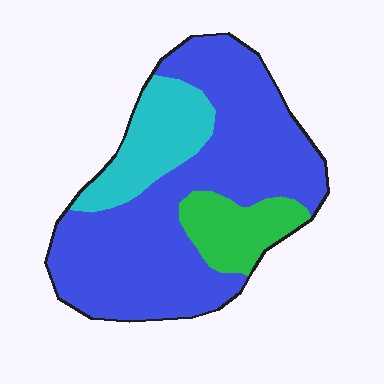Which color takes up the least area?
Green, at roughly 15%.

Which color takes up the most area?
Blue, at roughly 70%.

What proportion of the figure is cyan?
Cyan covers about 20% of the figure.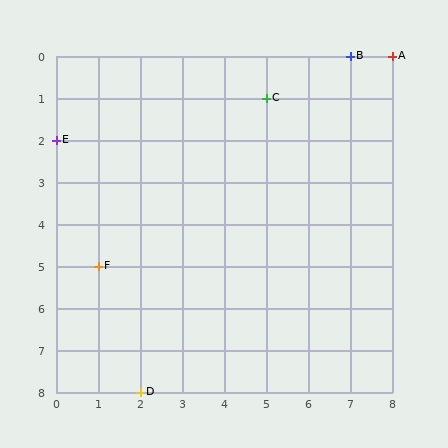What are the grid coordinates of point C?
Point C is at grid coordinates (5, 1).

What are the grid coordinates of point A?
Point A is at grid coordinates (8, 0).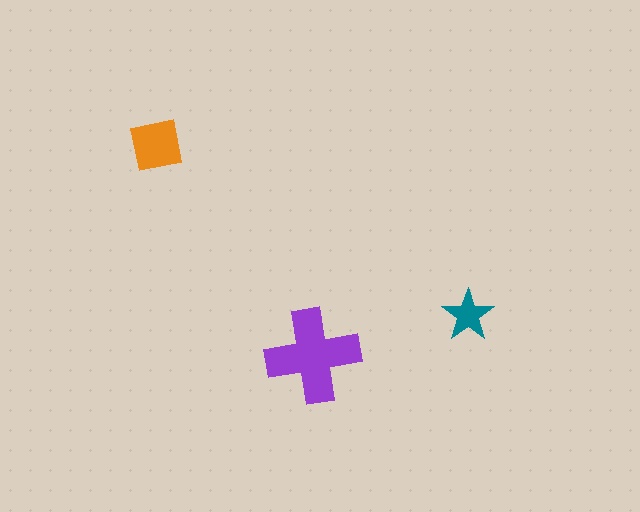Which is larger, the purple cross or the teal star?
The purple cross.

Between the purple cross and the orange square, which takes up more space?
The purple cross.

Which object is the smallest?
The teal star.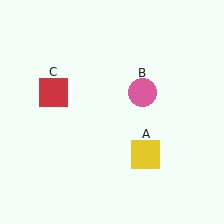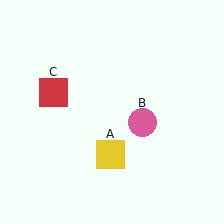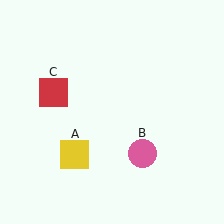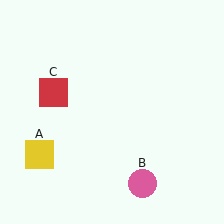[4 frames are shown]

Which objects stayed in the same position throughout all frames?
Red square (object C) remained stationary.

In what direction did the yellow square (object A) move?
The yellow square (object A) moved left.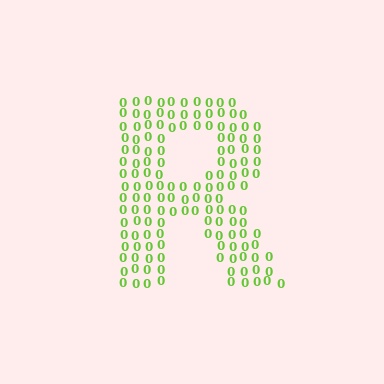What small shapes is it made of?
It is made of small digit 0's.